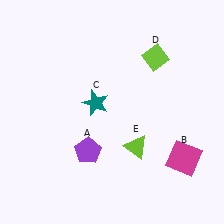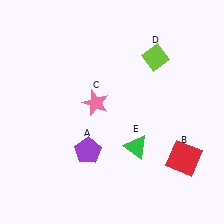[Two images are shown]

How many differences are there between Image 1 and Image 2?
There are 3 differences between the two images.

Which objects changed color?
B changed from magenta to red. C changed from teal to pink. E changed from lime to green.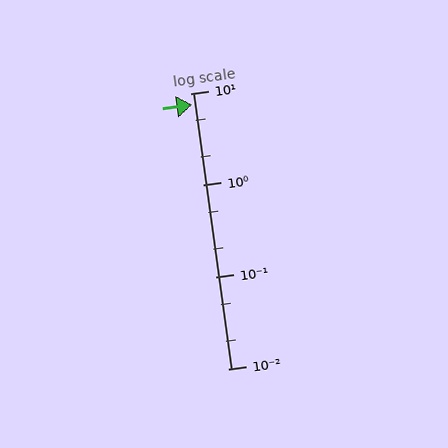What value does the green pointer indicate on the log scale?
The pointer indicates approximately 7.5.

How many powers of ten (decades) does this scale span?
The scale spans 3 decades, from 0.01 to 10.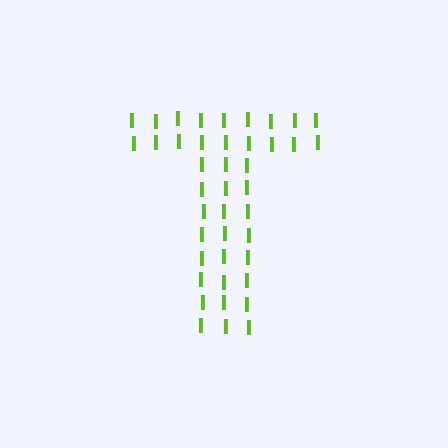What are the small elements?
The small elements are letter I's.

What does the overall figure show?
The overall figure shows the letter T.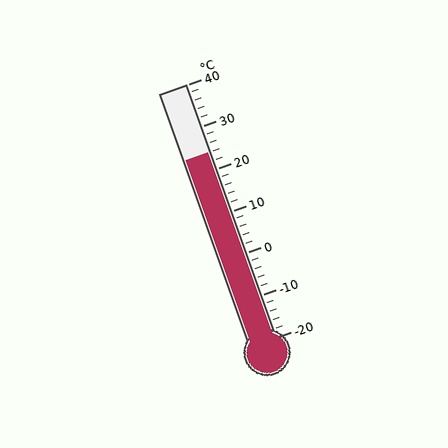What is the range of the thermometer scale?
The thermometer scale ranges from -20°C to 40°C.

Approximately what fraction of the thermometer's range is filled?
The thermometer is filled to approximately 75% of its range.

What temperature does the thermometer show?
The thermometer shows approximately 24°C.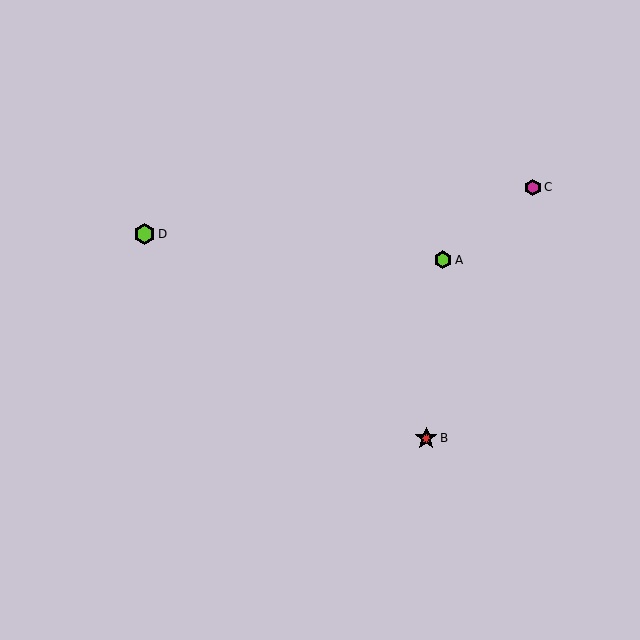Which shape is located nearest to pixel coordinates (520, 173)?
The magenta hexagon (labeled C) at (533, 187) is nearest to that location.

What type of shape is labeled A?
Shape A is a lime hexagon.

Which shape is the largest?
The red star (labeled B) is the largest.